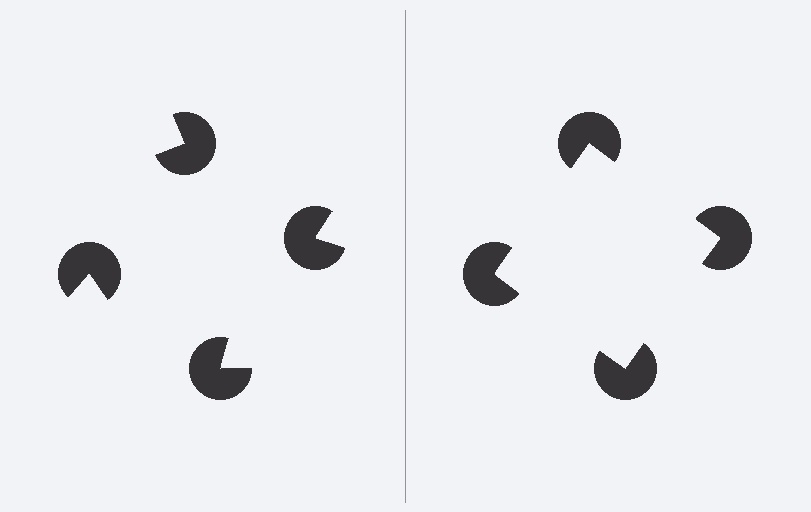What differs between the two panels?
The pac-man discs are positioned identically on both sides; only the wedge orientations differ. On the right they align to a square; on the left they are misaligned.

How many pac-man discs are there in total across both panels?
8 — 4 on each side.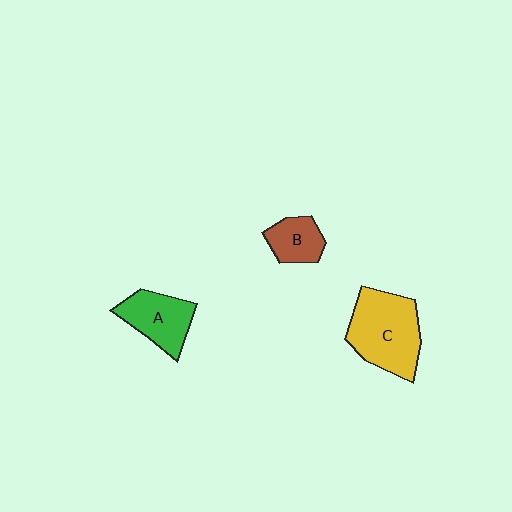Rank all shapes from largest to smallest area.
From largest to smallest: C (yellow), A (green), B (brown).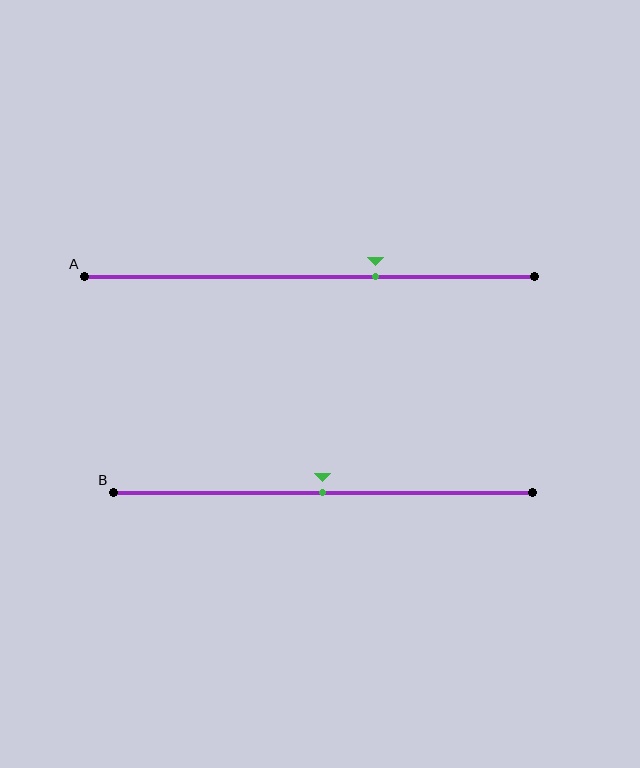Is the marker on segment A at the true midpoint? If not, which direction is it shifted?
No, the marker on segment A is shifted to the right by about 15% of the segment length.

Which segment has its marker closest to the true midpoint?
Segment B has its marker closest to the true midpoint.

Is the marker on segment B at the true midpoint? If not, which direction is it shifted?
Yes, the marker on segment B is at the true midpoint.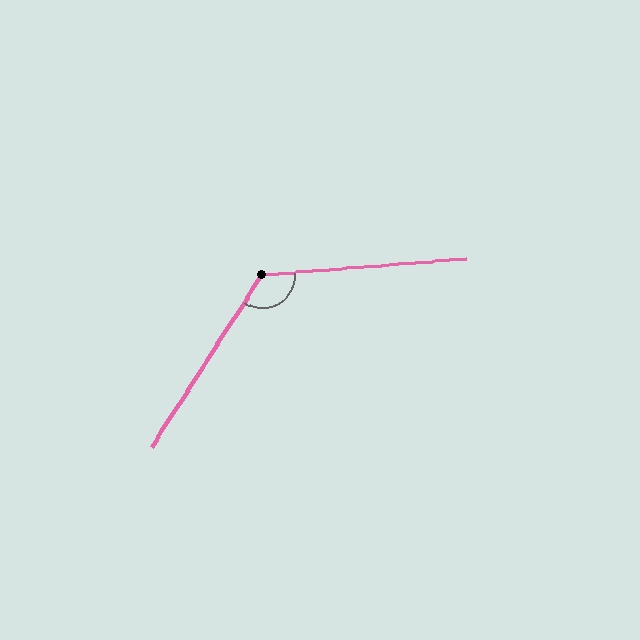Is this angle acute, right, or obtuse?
It is obtuse.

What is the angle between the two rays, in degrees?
Approximately 128 degrees.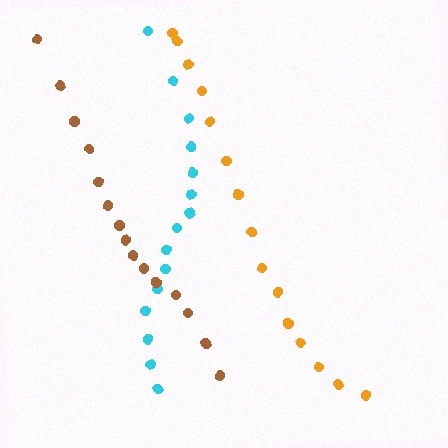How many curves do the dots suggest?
There are 3 distinct paths.